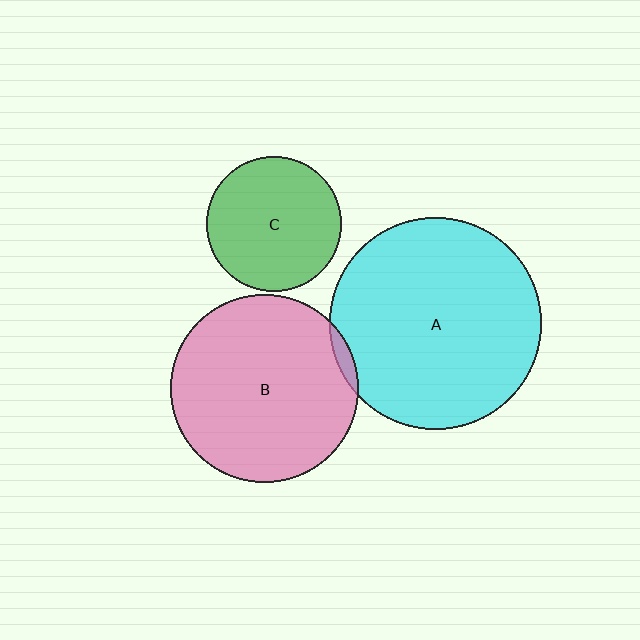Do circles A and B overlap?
Yes.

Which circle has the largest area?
Circle A (cyan).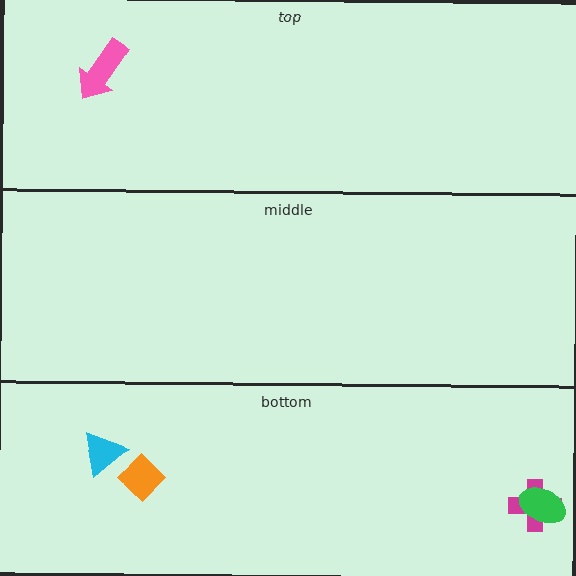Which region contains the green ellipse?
The bottom region.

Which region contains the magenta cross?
The bottom region.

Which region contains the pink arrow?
The top region.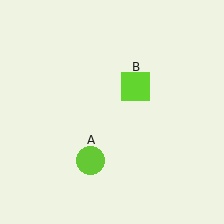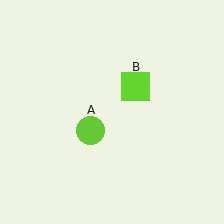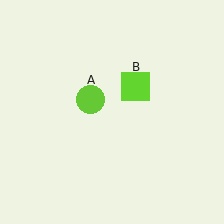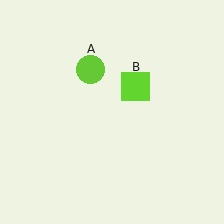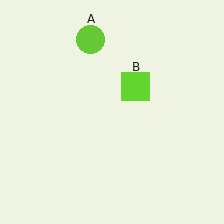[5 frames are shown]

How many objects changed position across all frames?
1 object changed position: lime circle (object A).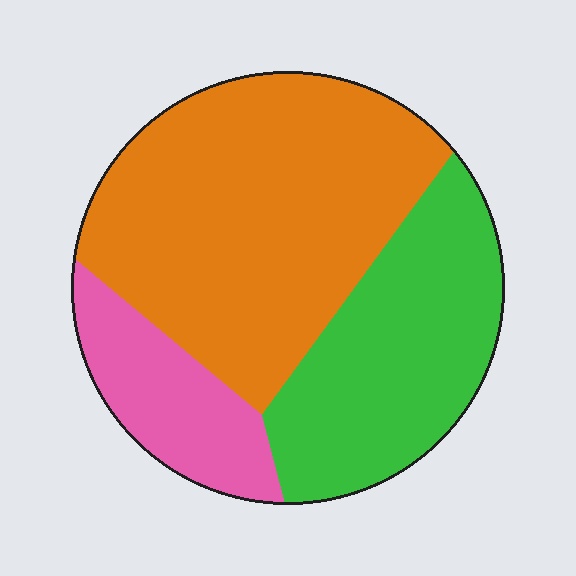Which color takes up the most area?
Orange, at roughly 50%.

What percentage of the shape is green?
Green takes up about one third (1/3) of the shape.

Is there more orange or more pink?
Orange.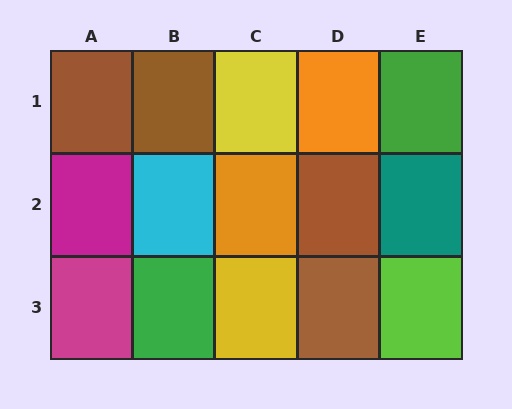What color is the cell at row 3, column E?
Lime.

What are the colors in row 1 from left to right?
Brown, brown, yellow, orange, green.